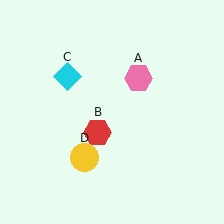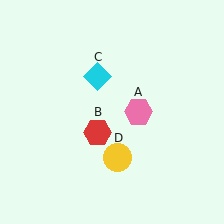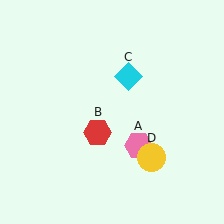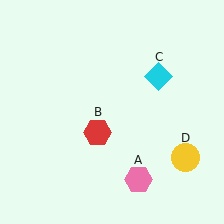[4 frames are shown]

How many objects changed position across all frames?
3 objects changed position: pink hexagon (object A), cyan diamond (object C), yellow circle (object D).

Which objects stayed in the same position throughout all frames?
Red hexagon (object B) remained stationary.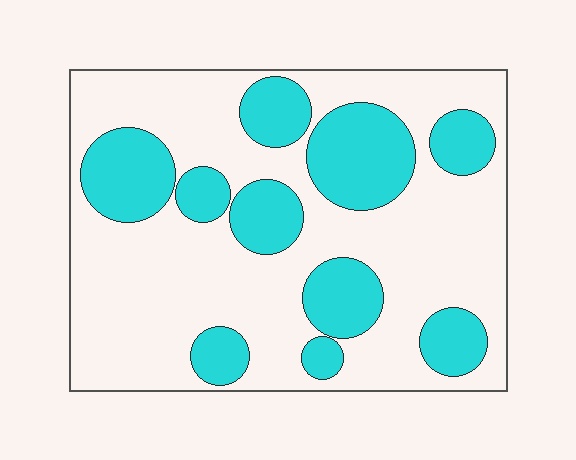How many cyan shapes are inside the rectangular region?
10.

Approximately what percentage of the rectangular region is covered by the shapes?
Approximately 30%.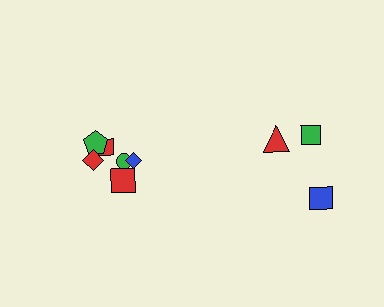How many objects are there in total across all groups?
There are 9 objects.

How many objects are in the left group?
There are 6 objects.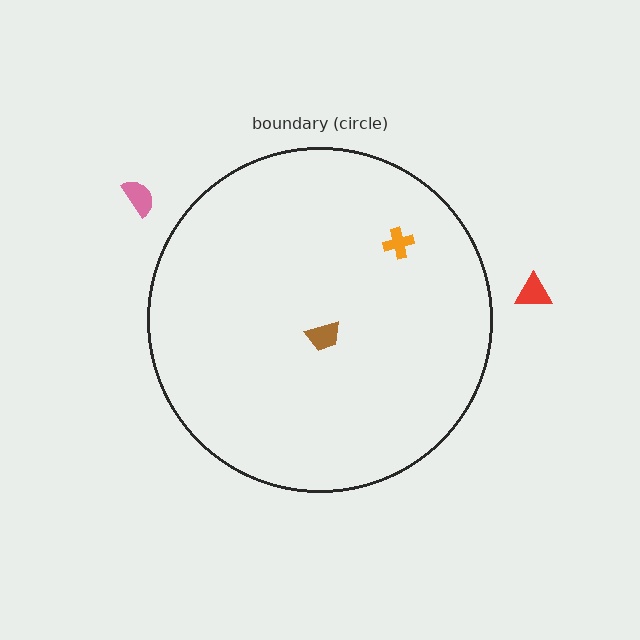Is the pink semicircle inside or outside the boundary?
Outside.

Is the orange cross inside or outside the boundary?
Inside.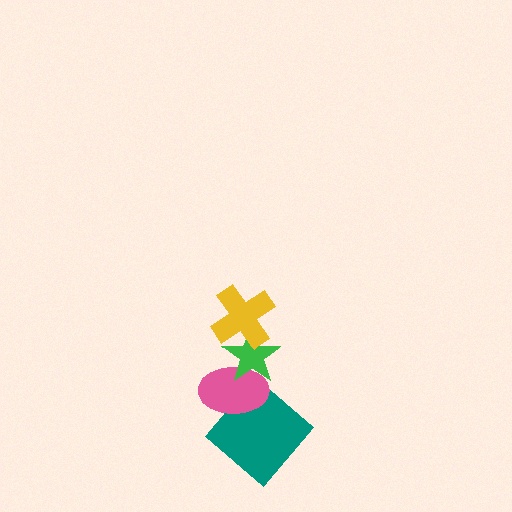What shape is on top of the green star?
The yellow cross is on top of the green star.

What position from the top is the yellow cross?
The yellow cross is 1st from the top.